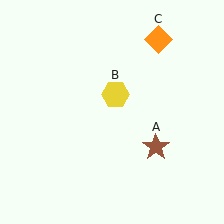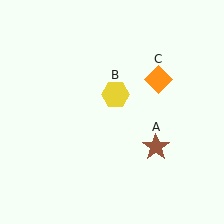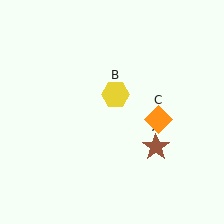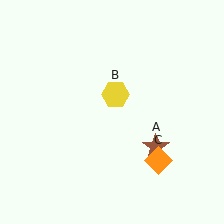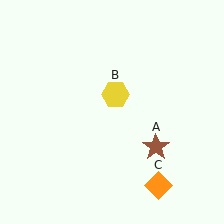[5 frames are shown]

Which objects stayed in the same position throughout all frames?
Brown star (object A) and yellow hexagon (object B) remained stationary.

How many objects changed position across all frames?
1 object changed position: orange diamond (object C).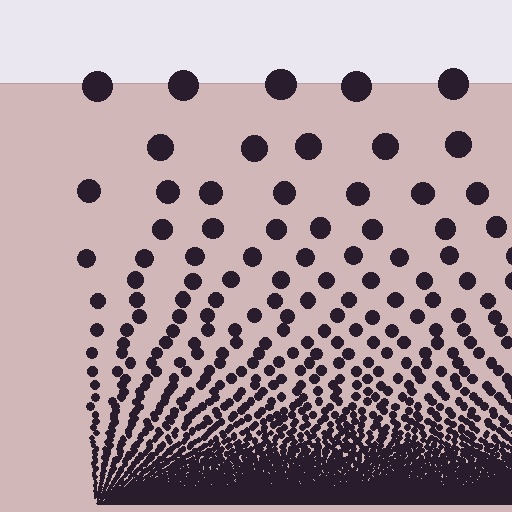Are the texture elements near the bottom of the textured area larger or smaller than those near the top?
Smaller. The gradient is inverted — elements near the bottom are smaller and denser.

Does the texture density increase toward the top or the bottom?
Density increases toward the bottom.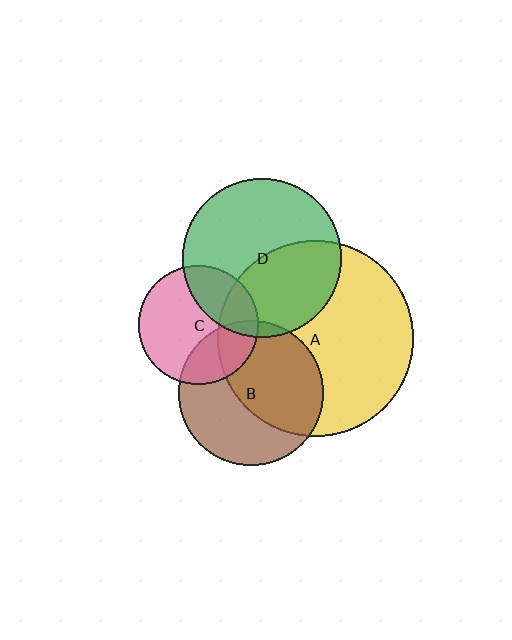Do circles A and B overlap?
Yes.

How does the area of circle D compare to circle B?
Approximately 1.2 times.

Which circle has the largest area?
Circle A (yellow).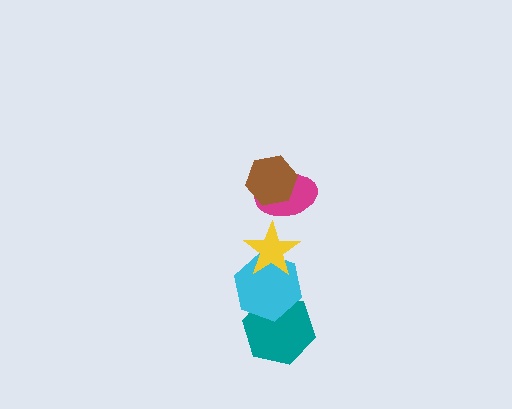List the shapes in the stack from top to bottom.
From top to bottom: the brown hexagon, the magenta ellipse, the yellow star, the cyan hexagon, the teal hexagon.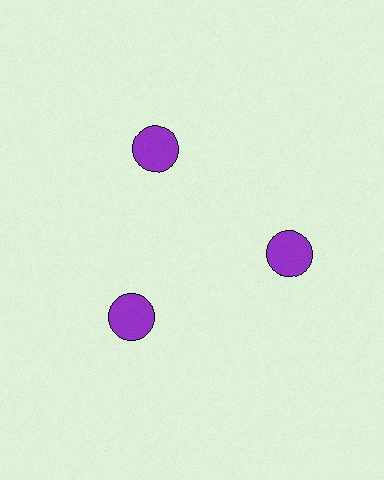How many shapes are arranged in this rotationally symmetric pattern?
There are 3 shapes, arranged in 3 groups of 1.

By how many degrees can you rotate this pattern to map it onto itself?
The pattern maps onto itself every 120 degrees of rotation.